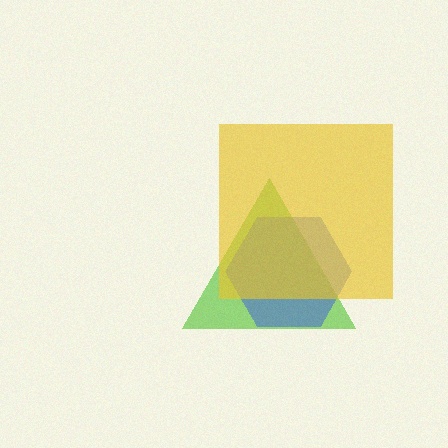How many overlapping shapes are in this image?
There are 3 overlapping shapes in the image.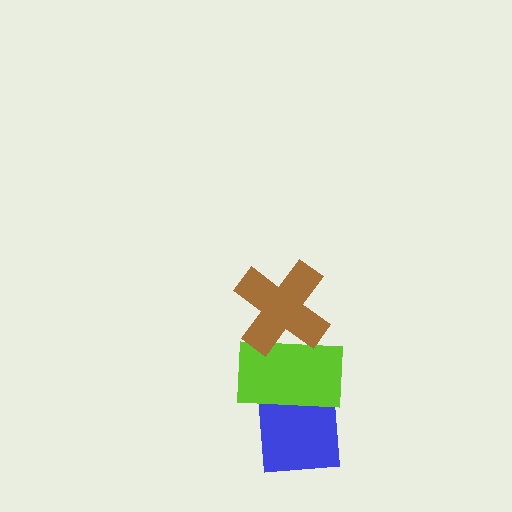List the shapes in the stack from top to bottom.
From top to bottom: the brown cross, the lime rectangle, the blue square.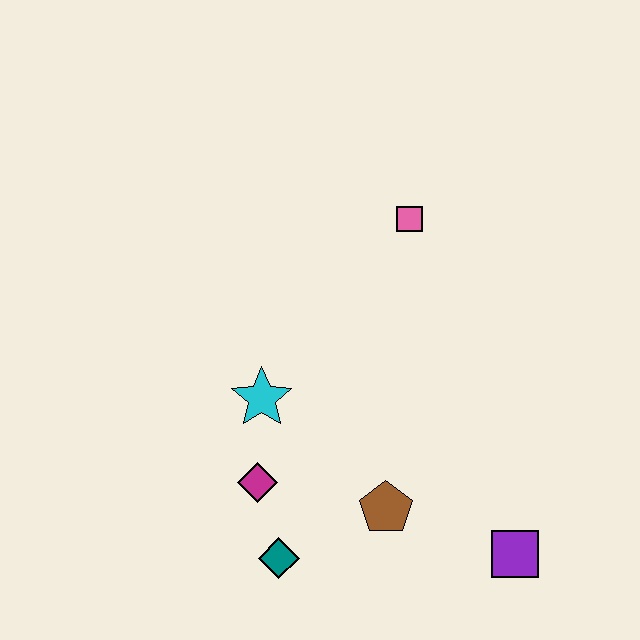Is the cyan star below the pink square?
Yes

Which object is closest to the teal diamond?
The magenta diamond is closest to the teal diamond.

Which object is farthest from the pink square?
The teal diamond is farthest from the pink square.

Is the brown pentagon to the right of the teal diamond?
Yes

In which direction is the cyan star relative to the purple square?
The cyan star is to the left of the purple square.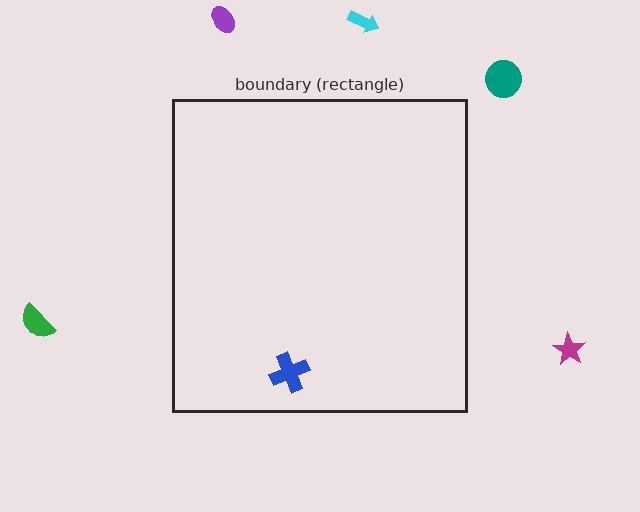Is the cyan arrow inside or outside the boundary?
Outside.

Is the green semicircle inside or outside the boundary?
Outside.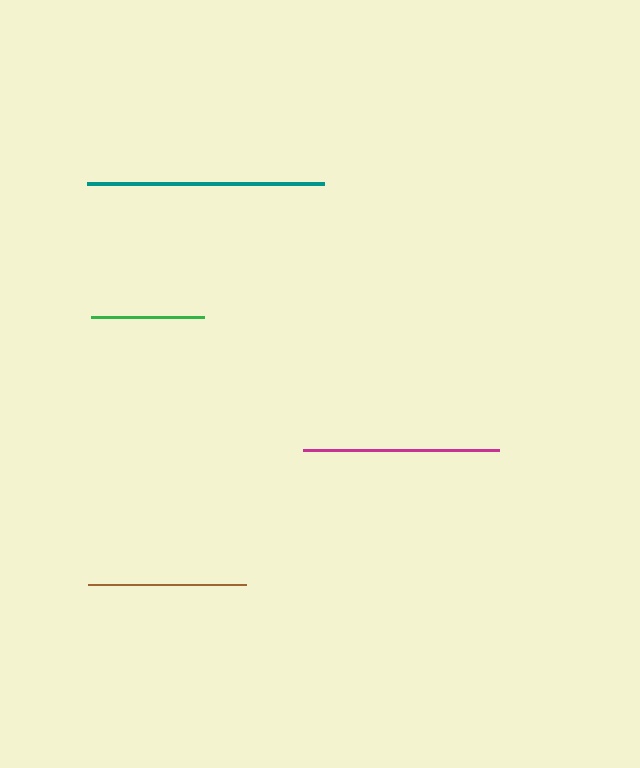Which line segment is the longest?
The teal line is the longest at approximately 237 pixels.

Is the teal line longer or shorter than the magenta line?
The teal line is longer than the magenta line.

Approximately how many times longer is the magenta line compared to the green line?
The magenta line is approximately 1.7 times the length of the green line.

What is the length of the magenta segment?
The magenta segment is approximately 196 pixels long.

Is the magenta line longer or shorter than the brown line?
The magenta line is longer than the brown line.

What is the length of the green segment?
The green segment is approximately 114 pixels long.